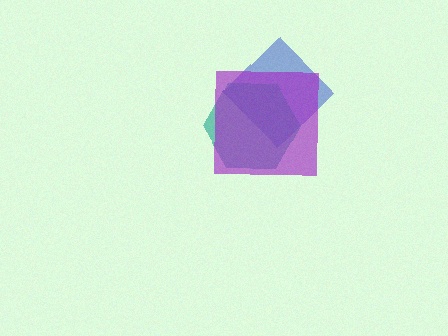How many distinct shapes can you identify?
There are 3 distinct shapes: a blue diamond, a teal hexagon, a purple square.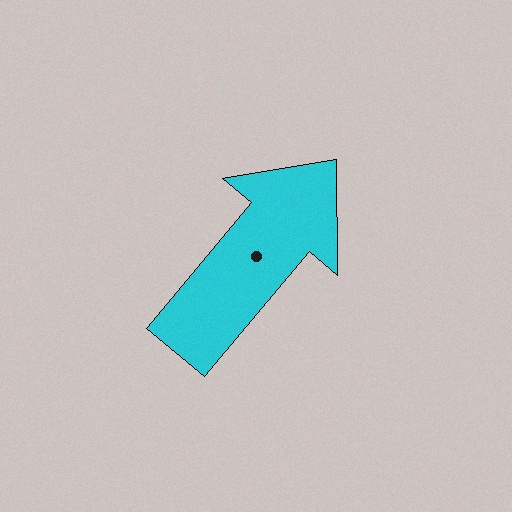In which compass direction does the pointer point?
Northeast.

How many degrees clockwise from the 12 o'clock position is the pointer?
Approximately 40 degrees.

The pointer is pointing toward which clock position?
Roughly 1 o'clock.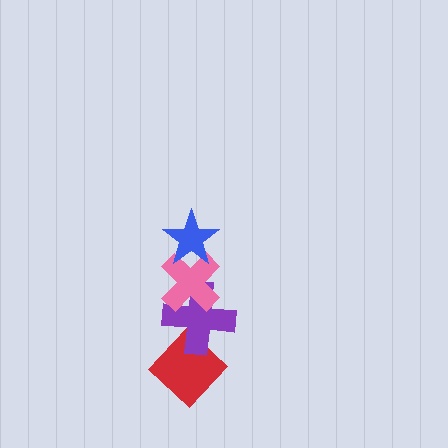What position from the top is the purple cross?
The purple cross is 3rd from the top.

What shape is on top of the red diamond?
The purple cross is on top of the red diamond.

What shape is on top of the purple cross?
The pink cross is on top of the purple cross.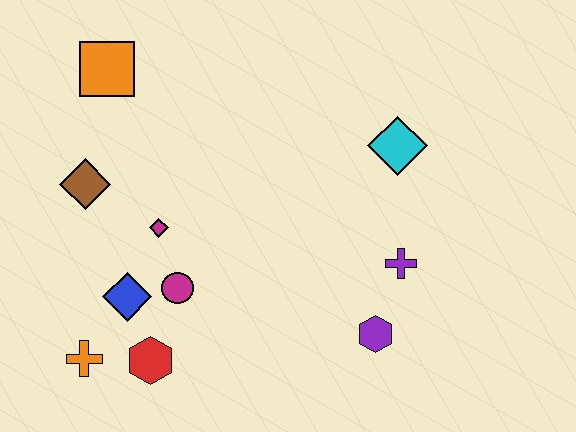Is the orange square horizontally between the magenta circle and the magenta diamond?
No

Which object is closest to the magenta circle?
The blue diamond is closest to the magenta circle.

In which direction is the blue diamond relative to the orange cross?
The blue diamond is above the orange cross.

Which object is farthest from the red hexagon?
The cyan diamond is farthest from the red hexagon.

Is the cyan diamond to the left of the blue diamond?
No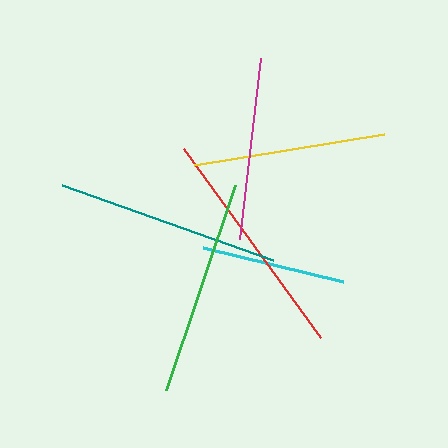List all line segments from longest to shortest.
From longest to shortest: red, teal, green, yellow, magenta, cyan.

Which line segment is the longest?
The red line is the longest at approximately 234 pixels.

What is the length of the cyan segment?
The cyan segment is approximately 144 pixels long.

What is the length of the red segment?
The red segment is approximately 234 pixels long.